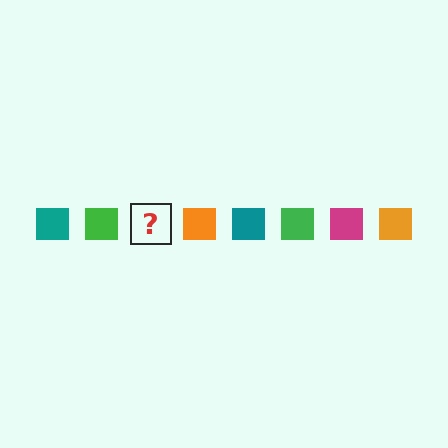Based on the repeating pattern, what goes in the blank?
The blank should be a magenta square.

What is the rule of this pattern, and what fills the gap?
The rule is that the pattern cycles through teal, green, magenta, orange squares. The gap should be filled with a magenta square.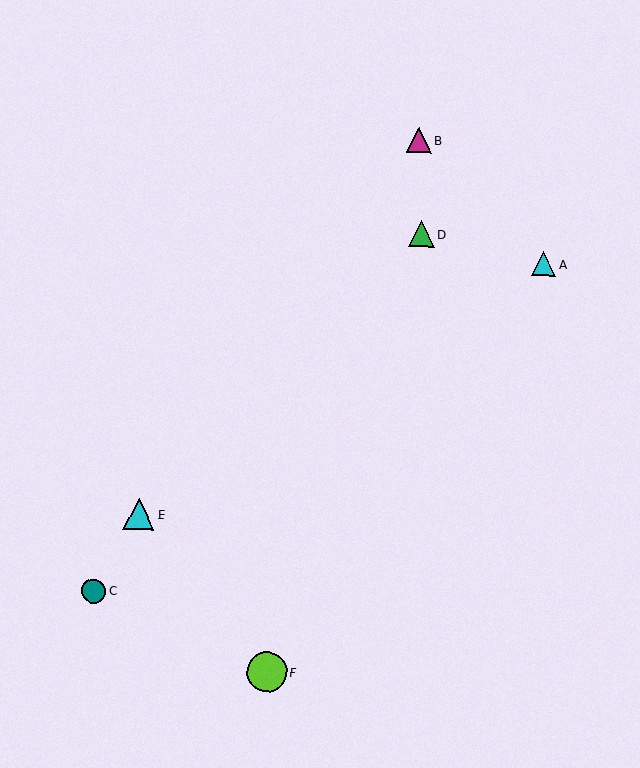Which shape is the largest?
The lime circle (labeled F) is the largest.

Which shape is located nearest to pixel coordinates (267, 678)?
The lime circle (labeled F) at (267, 672) is nearest to that location.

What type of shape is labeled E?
Shape E is a cyan triangle.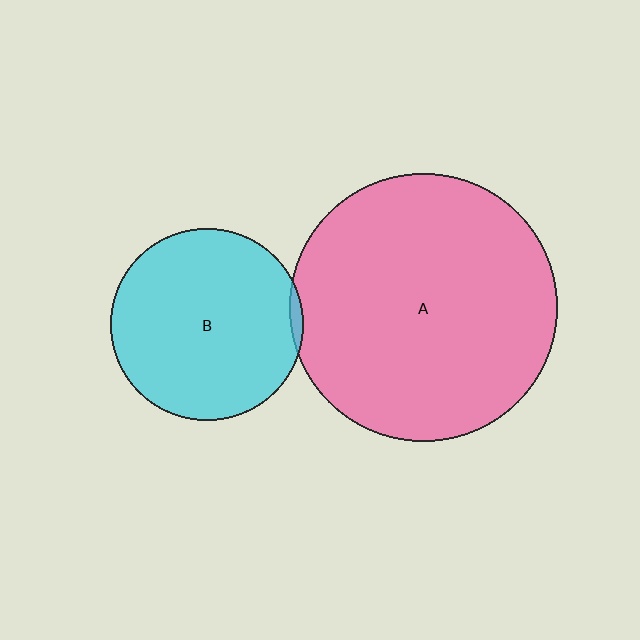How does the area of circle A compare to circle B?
Approximately 1.9 times.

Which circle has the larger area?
Circle A (pink).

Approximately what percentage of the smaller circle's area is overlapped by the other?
Approximately 5%.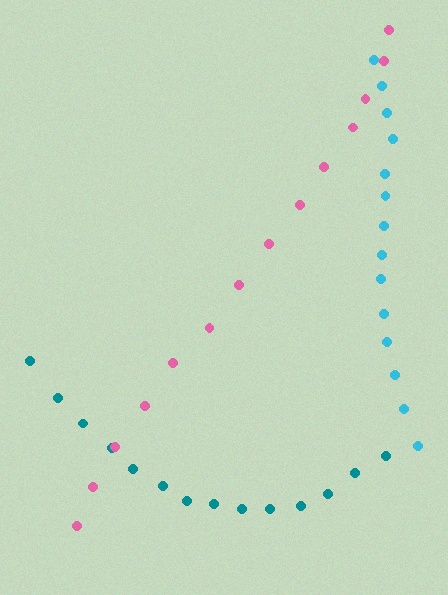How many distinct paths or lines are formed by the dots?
There are 3 distinct paths.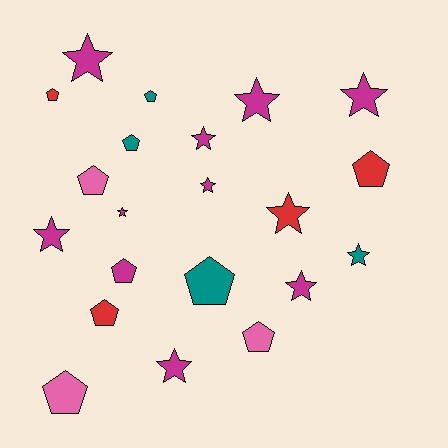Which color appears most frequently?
Magenta, with 10 objects.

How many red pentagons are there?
There are 3 red pentagons.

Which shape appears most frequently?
Star, with 11 objects.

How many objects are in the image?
There are 21 objects.